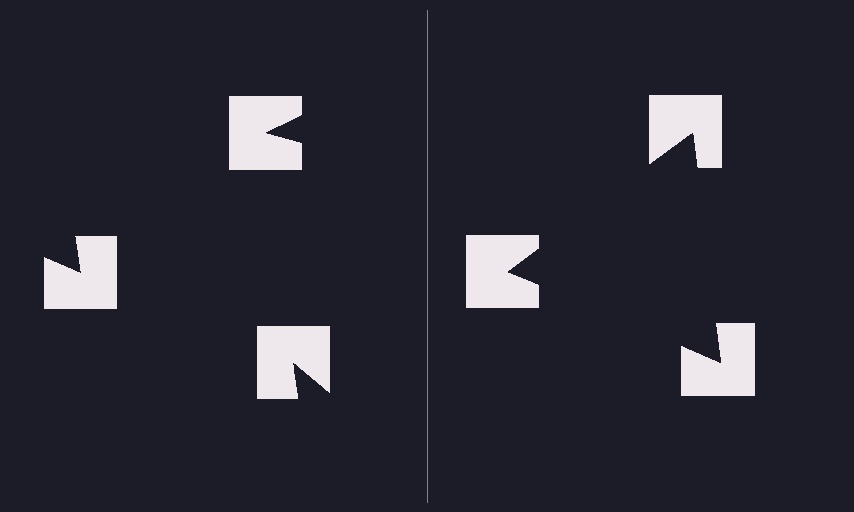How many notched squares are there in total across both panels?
6 — 3 on each side.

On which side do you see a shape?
An illusory triangle appears on the right side. On the left side the wedge cuts are rotated, so no coherent shape forms.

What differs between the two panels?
The notched squares are positioned identically on both sides; only the wedge orientations differ. On the right they align to a triangle; on the left they are misaligned.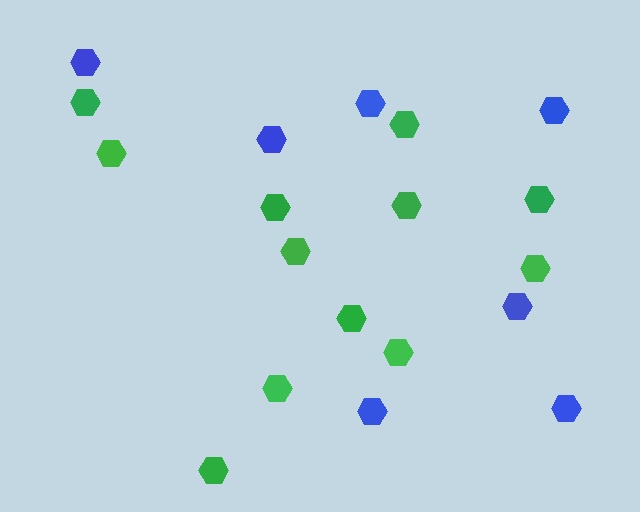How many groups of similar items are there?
There are 2 groups: one group of blue hexagons (7) and one group of green hexagons (12).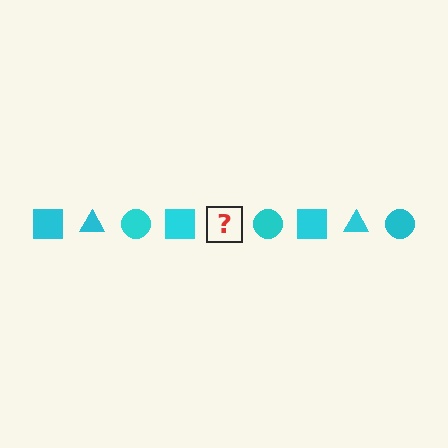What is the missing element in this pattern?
The missing element is a cyan triangle.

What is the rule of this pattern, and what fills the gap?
The rule is that the pattern cycles through square, triangle, circle shapes in cyan. The gap should be filled with a cyan triangle.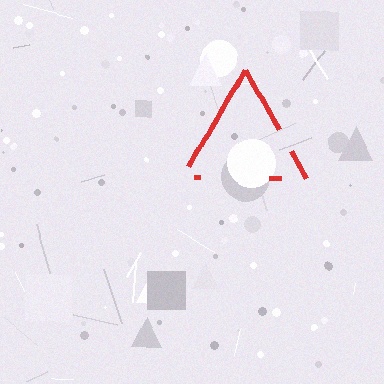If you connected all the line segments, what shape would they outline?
They would outline a triangle.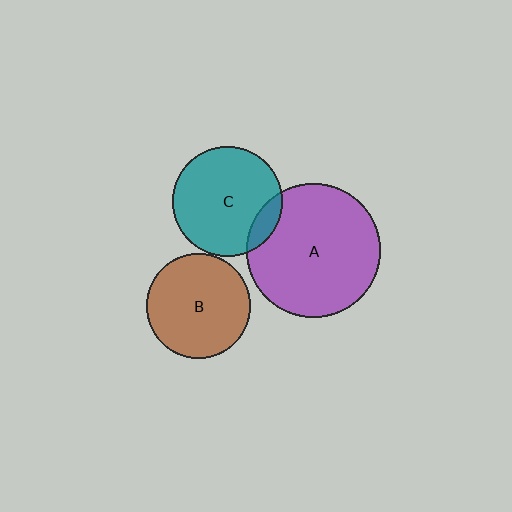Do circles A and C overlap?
Yes.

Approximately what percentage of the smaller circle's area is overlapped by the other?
Approximately 10%.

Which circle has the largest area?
Circle A (purple).